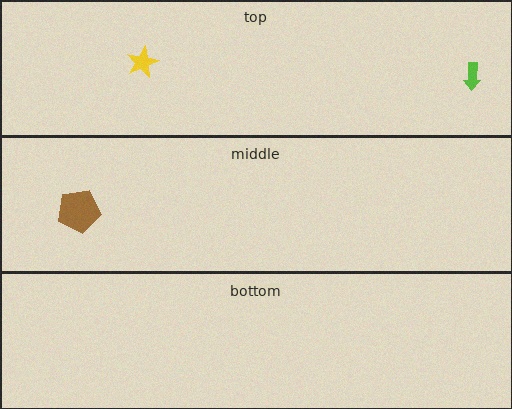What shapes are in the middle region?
The brown pentagon.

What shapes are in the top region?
The yellow star, the lime arrow.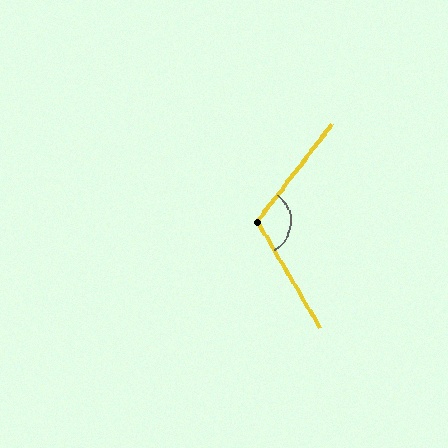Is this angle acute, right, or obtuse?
It is obtuse.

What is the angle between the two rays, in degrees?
Approximately 112 degrees.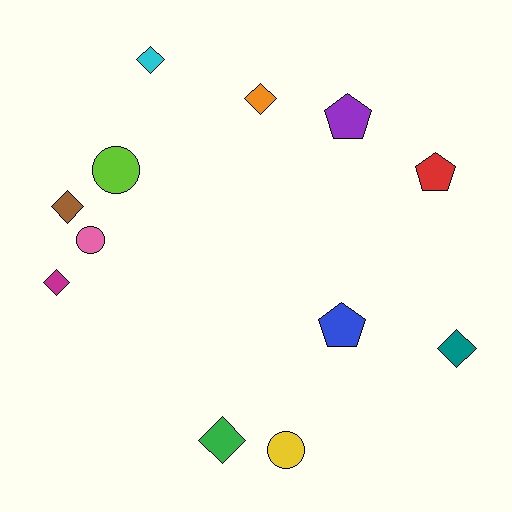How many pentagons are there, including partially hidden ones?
There are 3 pentagons.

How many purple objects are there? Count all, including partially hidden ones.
There is 1 purple object.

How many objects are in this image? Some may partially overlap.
There are 12 objects.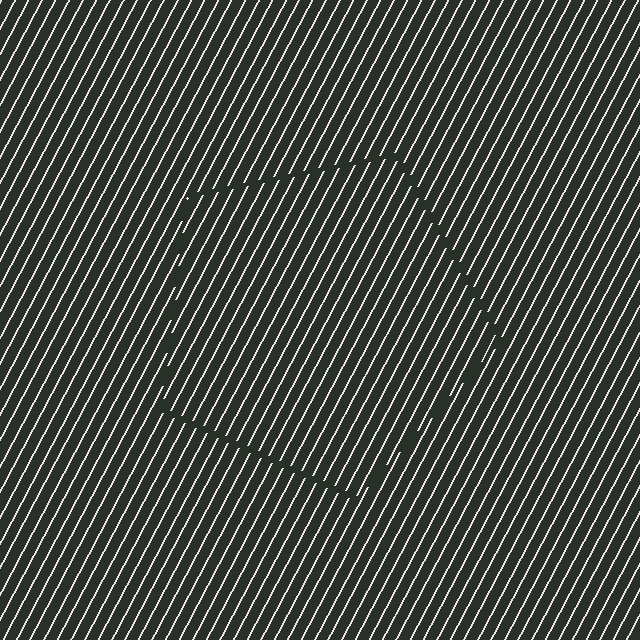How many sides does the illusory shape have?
5 sides — the line-ends trace a pentagon.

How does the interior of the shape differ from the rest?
The interior of the shape contains the same grating, shifted by half a period — the contour is defined by the phase discontinuity where line-ends from the inner and outer gratings abut.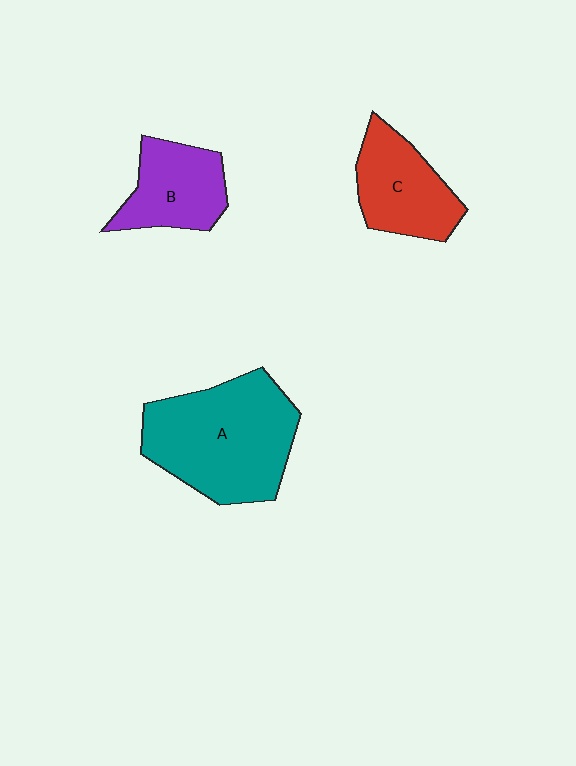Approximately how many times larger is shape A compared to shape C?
Approximately 1.8 times.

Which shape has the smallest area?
Shape B (purple).